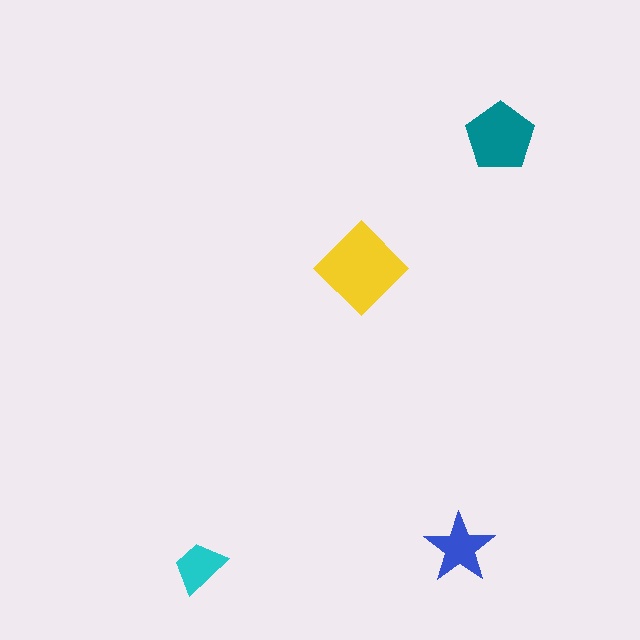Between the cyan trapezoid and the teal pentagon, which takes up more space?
The teal pentagon.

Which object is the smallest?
The cyan trapezoid.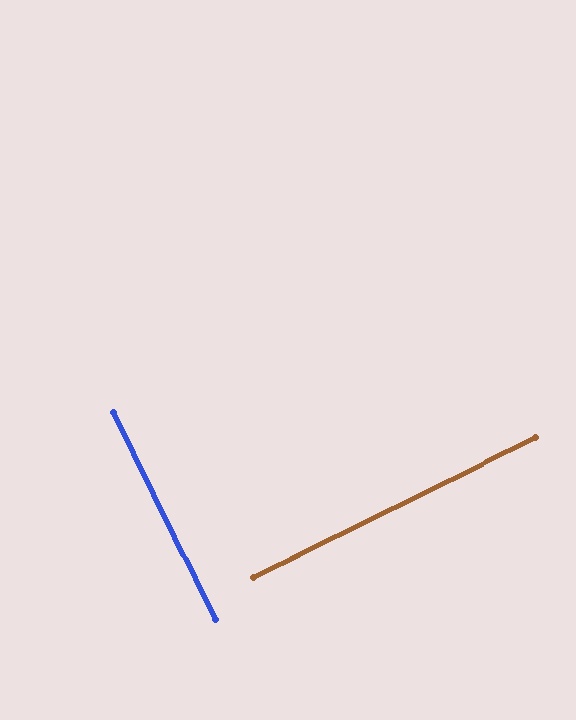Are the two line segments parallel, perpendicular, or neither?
Perpendicular — they meet at approximately 90°.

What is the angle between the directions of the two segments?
Approximately 90 degrees.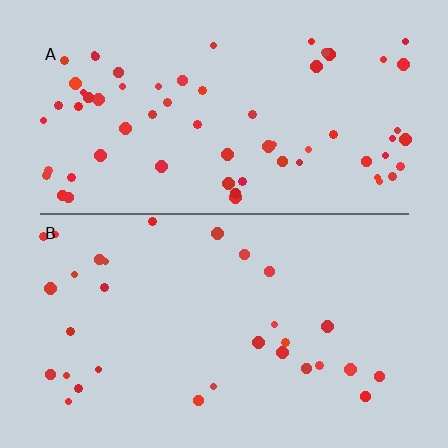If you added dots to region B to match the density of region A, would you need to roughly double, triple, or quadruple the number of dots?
Approximately double.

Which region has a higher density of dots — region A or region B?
A (the top).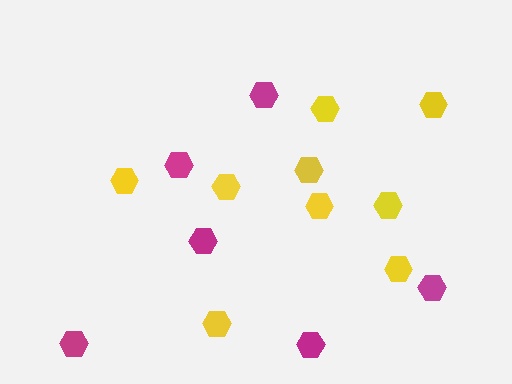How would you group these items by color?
There are 2 groups: one group of yellow hexagons (9) and one group of magenta hexagons (6).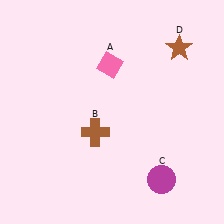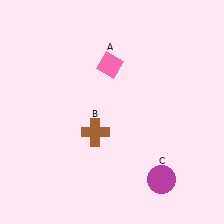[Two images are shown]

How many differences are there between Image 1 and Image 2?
There is 1 difference between the two images.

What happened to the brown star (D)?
The brown star (D) was removed in Image 2. It was in the top-right area of Image 1.